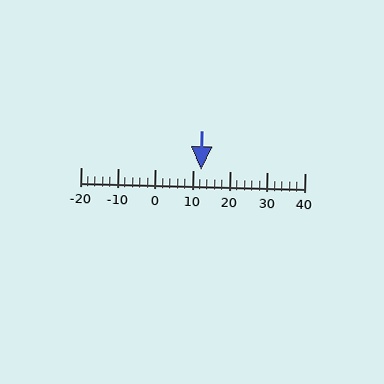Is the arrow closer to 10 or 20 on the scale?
The arrow is closer to 10.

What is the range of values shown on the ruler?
The ruler shows values from -20 to 40.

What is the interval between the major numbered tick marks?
The major tick marks are spaced 10 units apart.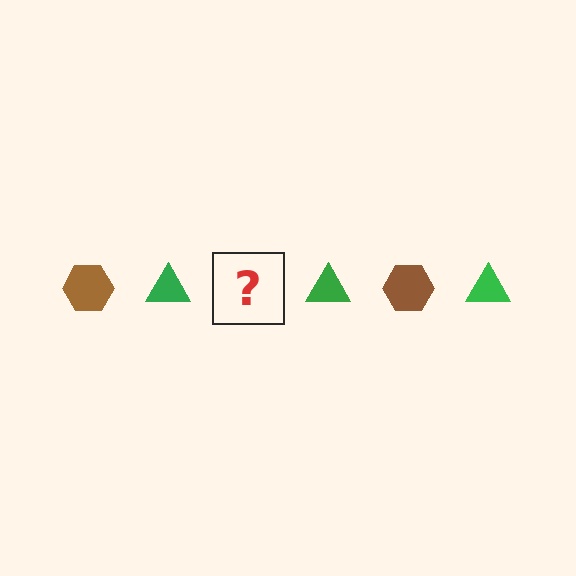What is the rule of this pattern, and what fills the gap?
The rule is that the pattern alternates between brown hexagon and green triangle. The gap should be filled with a brown hexagon.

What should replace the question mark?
The question mark should be replaced with a brown hexagon.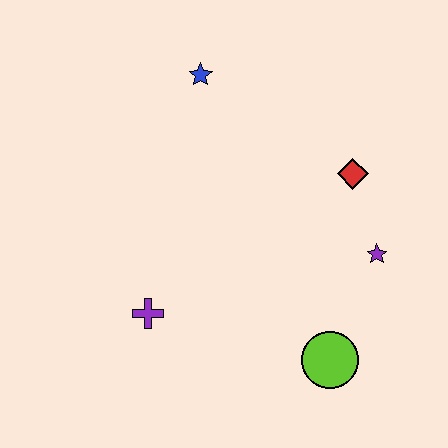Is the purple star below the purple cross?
No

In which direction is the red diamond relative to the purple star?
The red diamond is above the purple star.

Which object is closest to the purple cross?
The lime circle is closest to the purple cross.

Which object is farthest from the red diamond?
The purple cross is farthest from the red diamond.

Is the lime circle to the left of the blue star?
No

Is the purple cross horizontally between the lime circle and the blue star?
No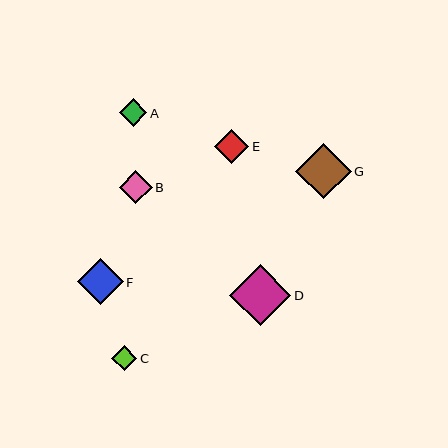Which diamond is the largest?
Diamond D is the largest with a size of approximately 62 pixels.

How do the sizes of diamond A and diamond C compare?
Diamond A and diamond C are approximately the same size.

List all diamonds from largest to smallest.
From largest to smallest: D, G, F, E, B, A, C.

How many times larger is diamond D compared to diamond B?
Diamond D is approximately 1.9 times the size of diamond B.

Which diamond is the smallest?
Diamond C is the smallest with a size of approximately 25 pixels.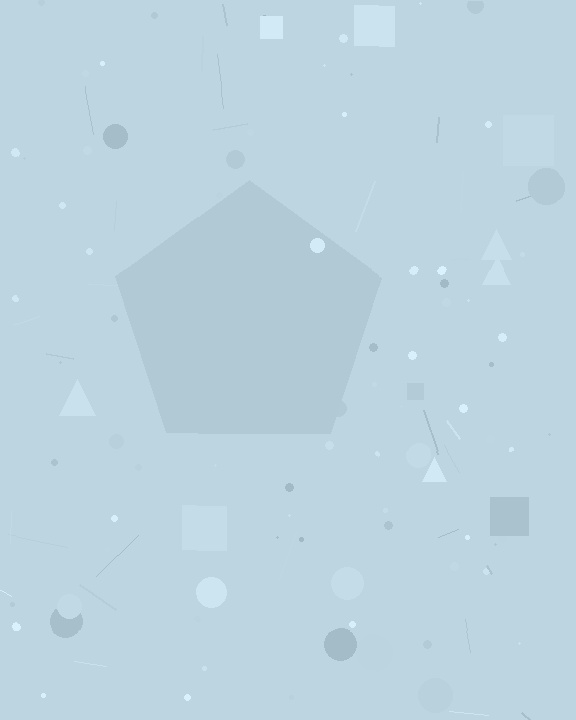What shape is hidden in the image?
A pentagon is hidden in the image.